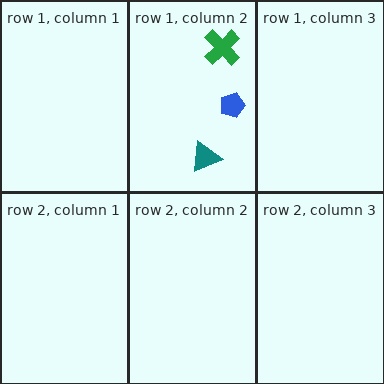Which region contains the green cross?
The row 1, column 2 region.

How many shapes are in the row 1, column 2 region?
3.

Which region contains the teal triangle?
The row 1, column 2 region.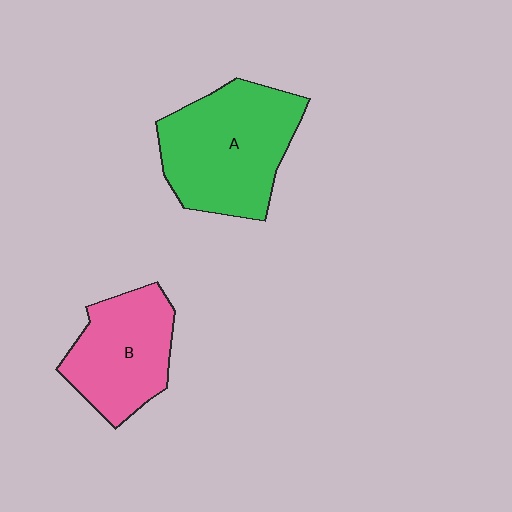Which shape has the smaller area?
Shape B (pink).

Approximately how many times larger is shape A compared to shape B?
Approximately 1.4 times.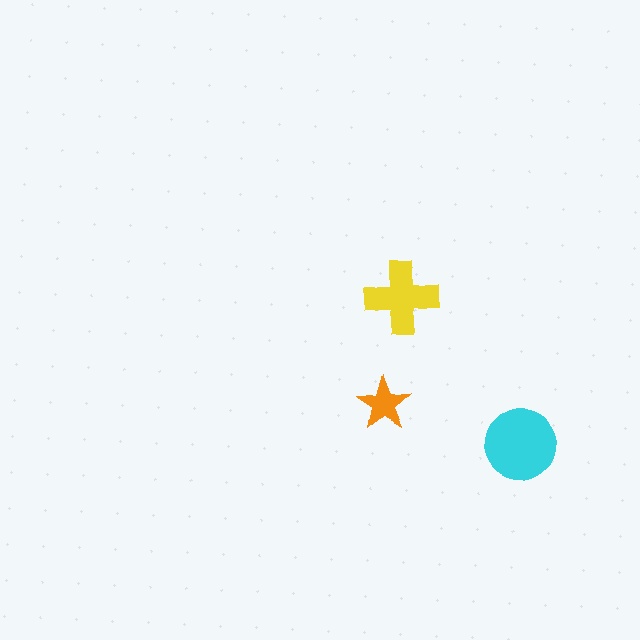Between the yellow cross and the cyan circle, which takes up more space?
The cyan circle.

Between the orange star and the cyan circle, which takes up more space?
The cyan circle.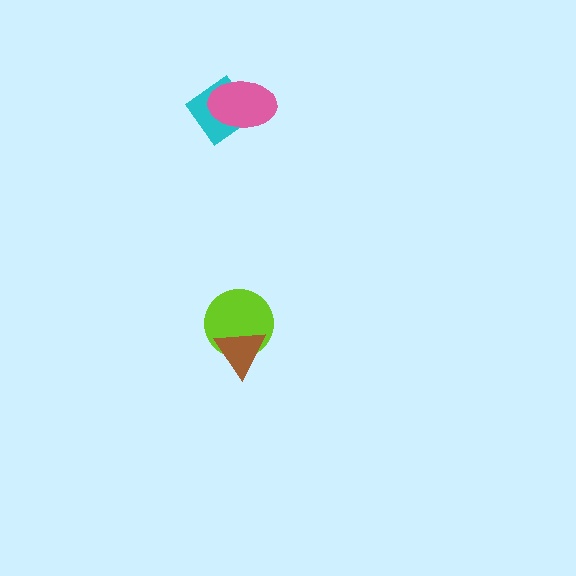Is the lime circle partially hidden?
Yes, it is partially covered by another shape.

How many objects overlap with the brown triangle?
1 object overlaps with the brown triangle.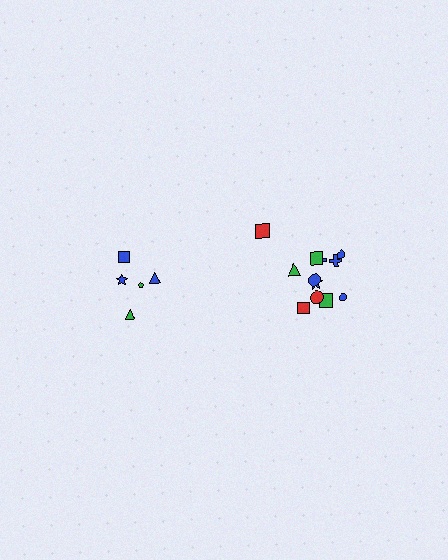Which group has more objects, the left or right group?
The right group.